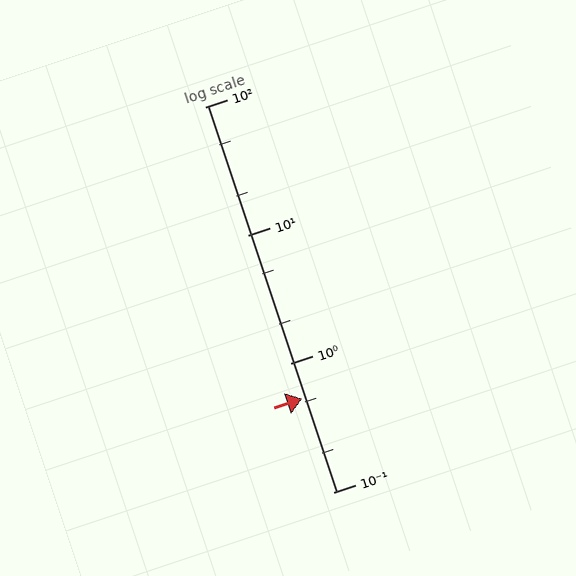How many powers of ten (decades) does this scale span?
The scale spans 3 decades, from 0.1 to 100.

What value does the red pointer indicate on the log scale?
The pointer indicates approximately 0.53.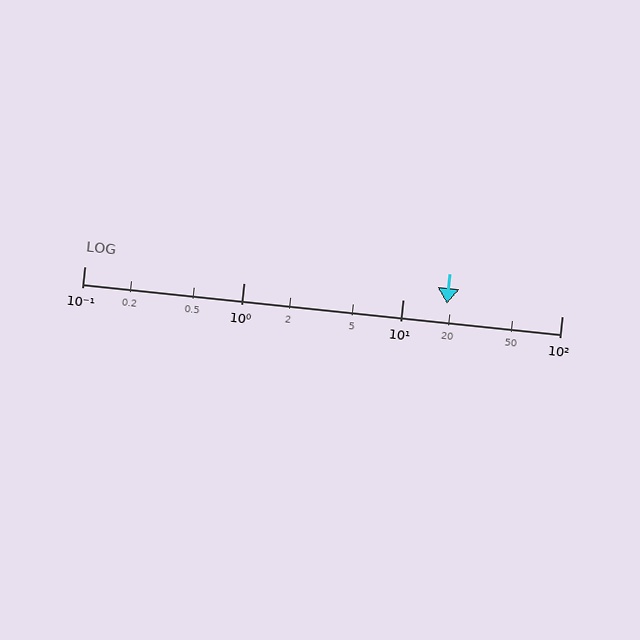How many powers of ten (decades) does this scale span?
The scale spans 3 decades, from 0.1 to 100.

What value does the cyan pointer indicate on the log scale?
The pointer indicates approximately 19.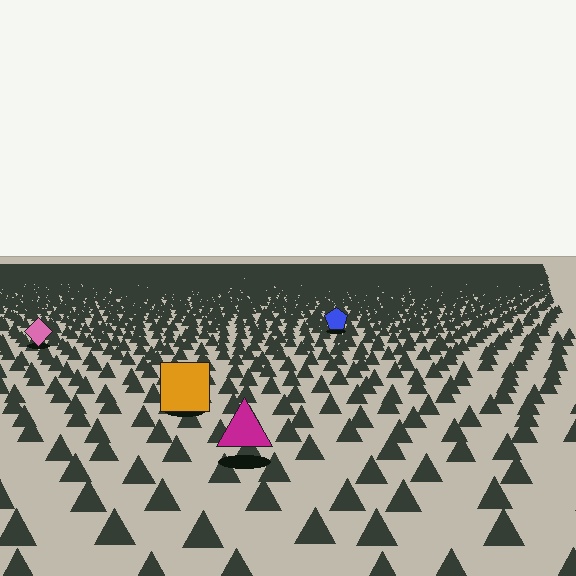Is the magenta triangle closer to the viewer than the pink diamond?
Yes. The magenta triangle is closer — you can tell from the texture gradient: the ground texture is coarser near it.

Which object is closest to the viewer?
The magenta triangle is closest. The texture marks near it are larger and more spread out.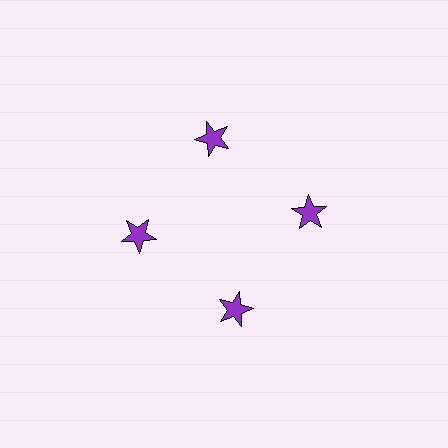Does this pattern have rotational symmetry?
Yes, this pattern has 4-fold rotational symmetry. It looks the same after rotating 90 degrees around the center.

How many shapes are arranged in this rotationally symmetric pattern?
There are 4 shapes, arranged in 4 groups of 1.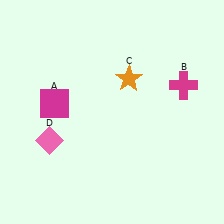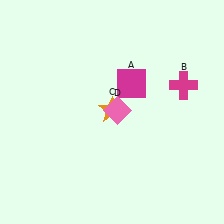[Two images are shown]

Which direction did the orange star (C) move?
The orange star (C) moved down.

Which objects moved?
The objects that moved are: the magenta square (A), the orange star (C), the pink diamond (D).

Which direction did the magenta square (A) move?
The magenta square (A) moved right.